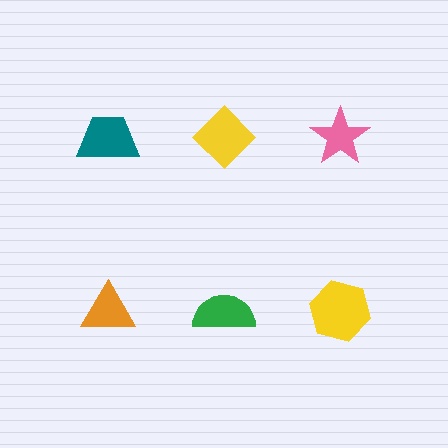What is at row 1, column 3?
A pink star.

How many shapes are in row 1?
3 shapes.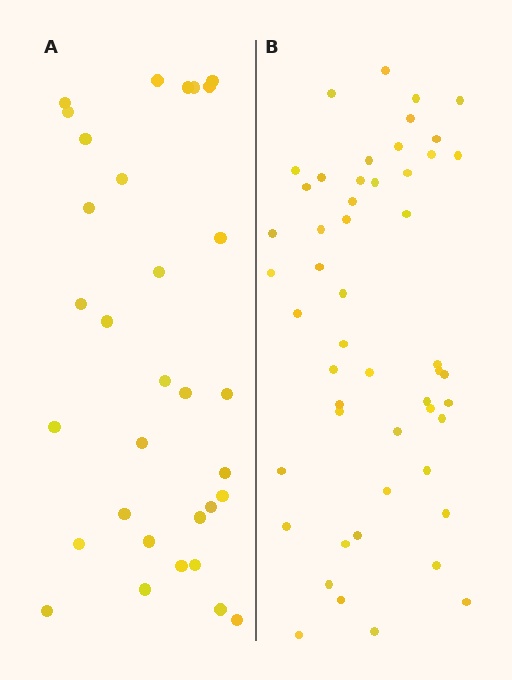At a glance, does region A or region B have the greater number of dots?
Region B (the right region) has more dots.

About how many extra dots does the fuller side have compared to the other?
Region B has approximately 20 more dots than region A.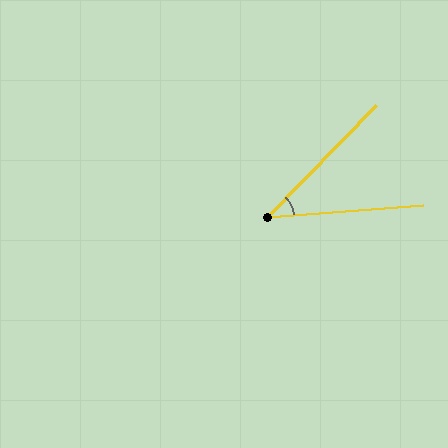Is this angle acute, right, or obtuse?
It is acute.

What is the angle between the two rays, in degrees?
Approximately 41 degrees.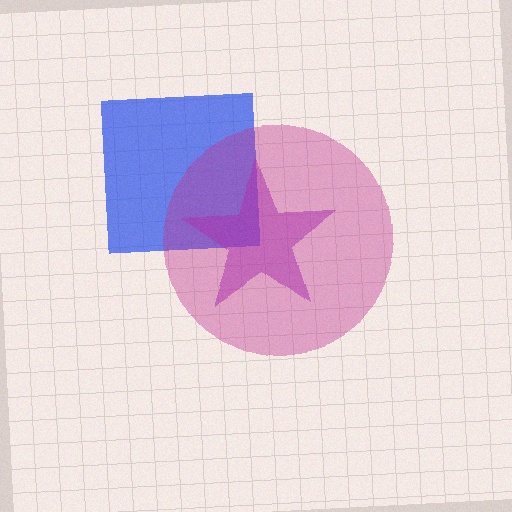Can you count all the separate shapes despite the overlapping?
Yes, there are 3 separate shapes.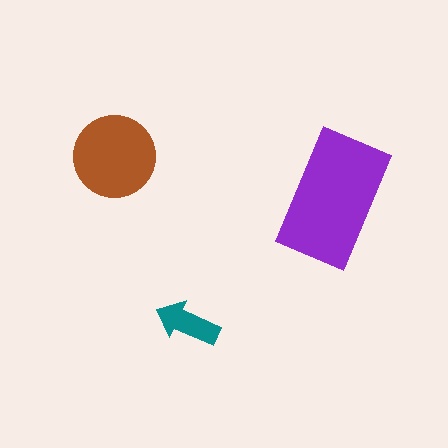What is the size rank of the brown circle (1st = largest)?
2nd.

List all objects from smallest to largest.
The teal arrow, the brown circle, the purple rectangle.